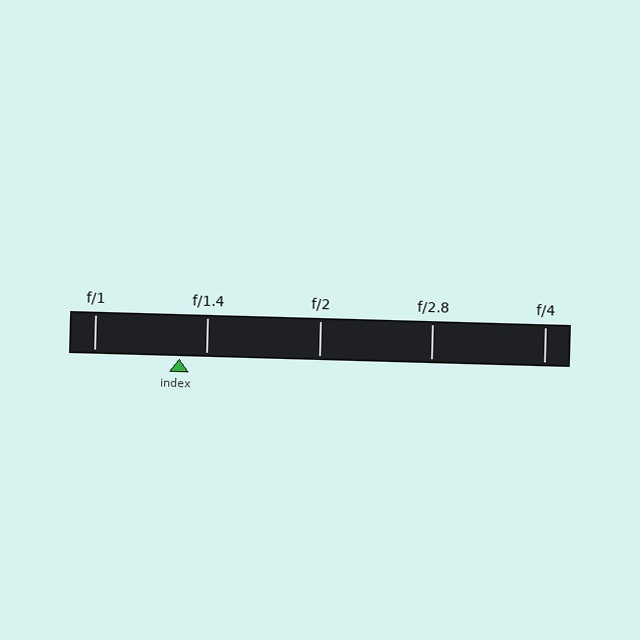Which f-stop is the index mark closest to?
The index mark is closest to f/1.4.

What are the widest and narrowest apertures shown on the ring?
The widest aperture shown is f/1 and the narrowest is f/4.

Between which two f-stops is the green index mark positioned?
The index mark is between f/1 and f/1.4.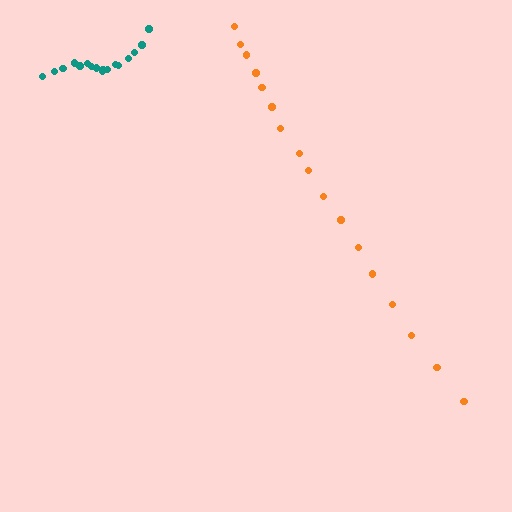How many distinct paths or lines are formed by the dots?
There are 2 distinct paths.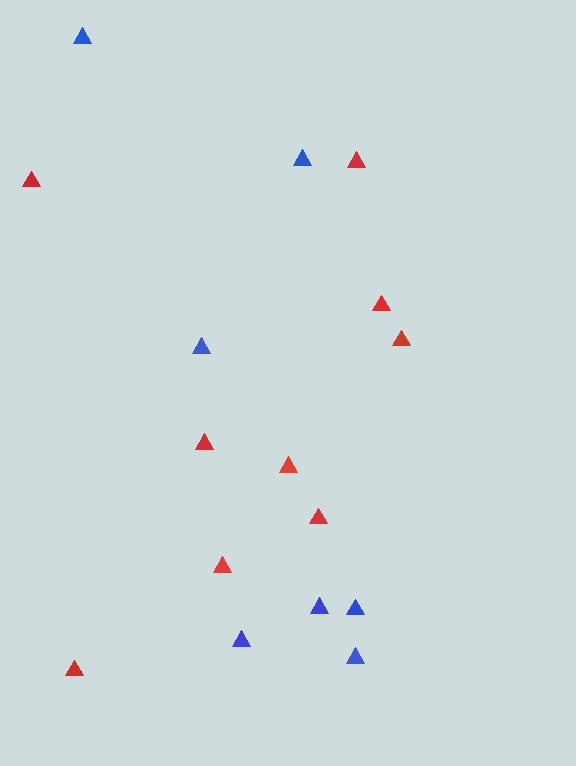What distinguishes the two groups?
There are 2 groups: one group of red triangles (9) and one group of blue triangles (7).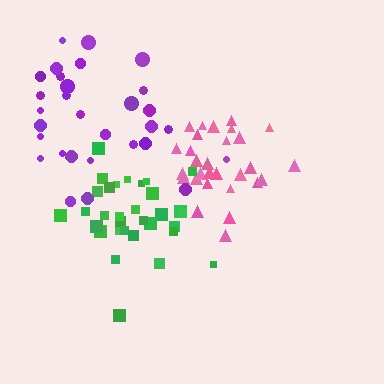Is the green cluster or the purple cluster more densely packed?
Green.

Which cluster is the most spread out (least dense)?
Purple.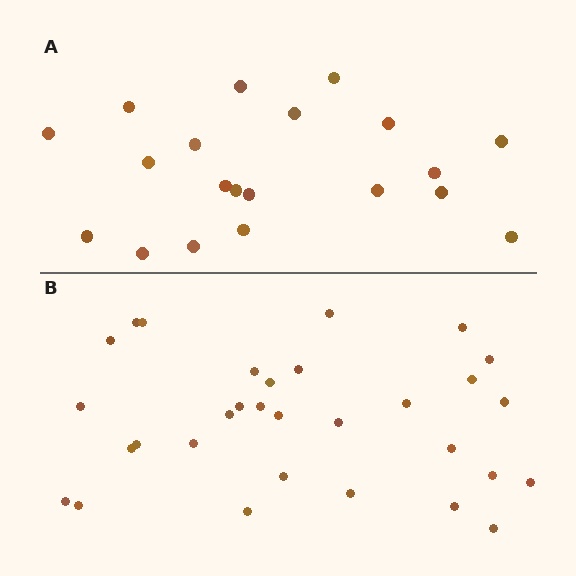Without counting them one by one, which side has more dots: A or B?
Region B (the bottom region) has more dots.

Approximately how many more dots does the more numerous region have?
Region B has roughly 12 or so more dots than region A.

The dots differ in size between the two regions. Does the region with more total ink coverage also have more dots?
No. Region A has more total ink coverage because its dots are larger, but region B actually contains more individual dots. Total area can be misleading — the number of items is what matters here.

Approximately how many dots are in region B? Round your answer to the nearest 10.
About 30 dots. (The exact count is 31, which rounds to 30.)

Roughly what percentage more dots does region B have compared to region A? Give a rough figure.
About 55% more.